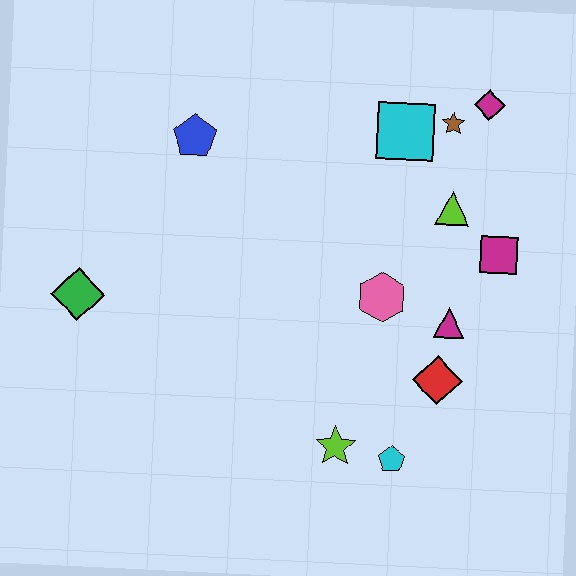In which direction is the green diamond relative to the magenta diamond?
The green diamond is to the left of the magenta diamond.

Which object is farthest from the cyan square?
The green diamond is farthest from the cyan square.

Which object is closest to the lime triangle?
The magenta square is closest to the lime triangle.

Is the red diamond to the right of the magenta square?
No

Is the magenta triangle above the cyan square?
No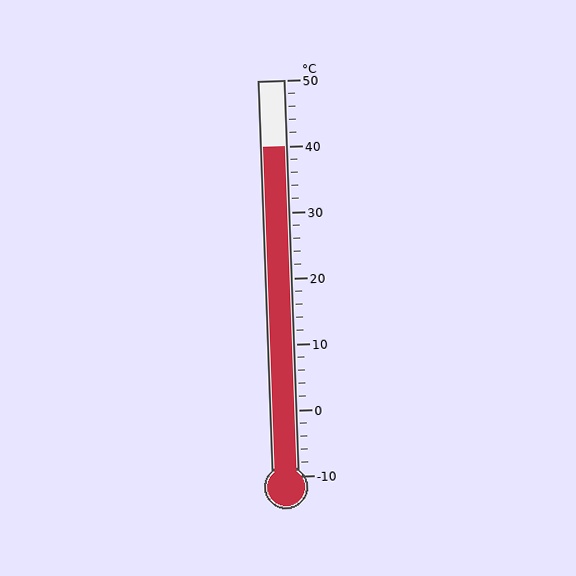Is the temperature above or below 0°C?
The temperature is above 0°C.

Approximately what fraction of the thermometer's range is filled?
The thermometer is filled to approximately 85% of its range.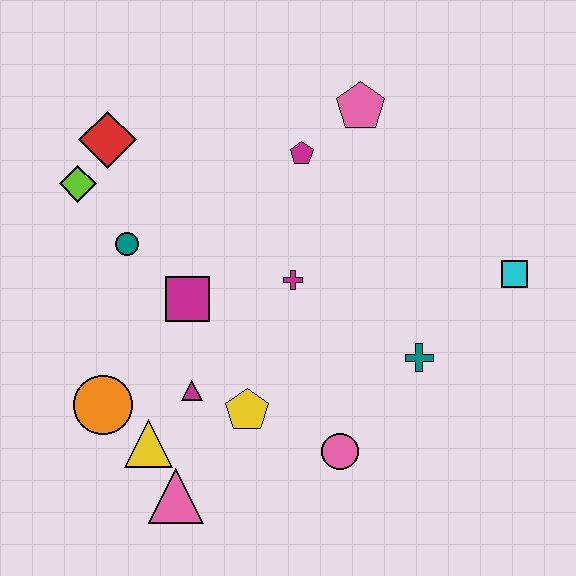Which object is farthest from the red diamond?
The cyan square is farthest from the red diamond.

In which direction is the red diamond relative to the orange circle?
The red diamond is above the orange circle.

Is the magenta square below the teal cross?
No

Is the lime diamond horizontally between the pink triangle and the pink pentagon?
No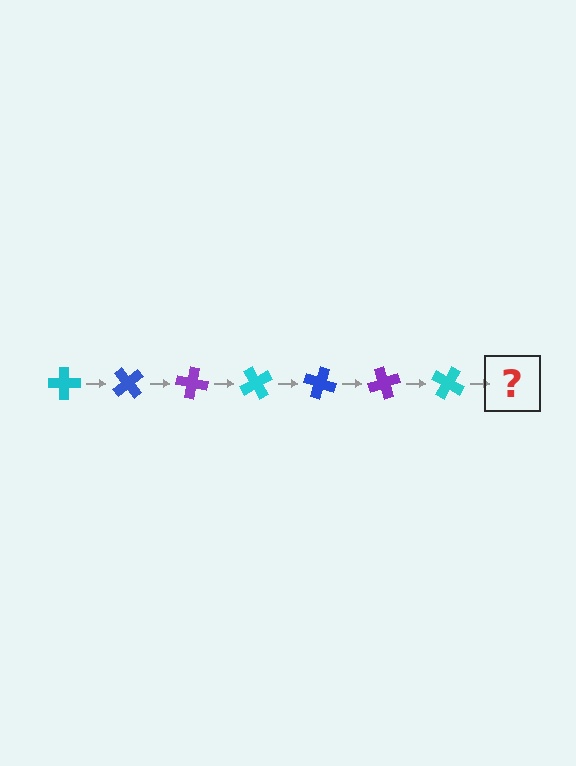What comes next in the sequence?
The next element should be a blue cross, rotated 350 degrees from the start.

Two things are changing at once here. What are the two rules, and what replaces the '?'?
The two rules are that it rotates 50 degrees each step and the color cycles through cyan, blue, and purple. The '?' should be a blue cross, rotated 350 degrees from the start.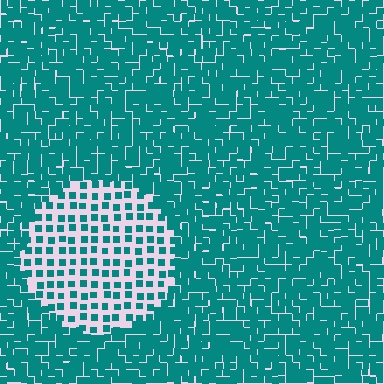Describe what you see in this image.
The image contains small teal elements arranged at two different densities. A circle-shaped region is visible where the elements are less densely packed than the surrounding area.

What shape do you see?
I see a circle.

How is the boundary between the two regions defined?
The boundary is defined by a change in element density (approximately 2.6x ratio). All elements are the same color, size, and shape.